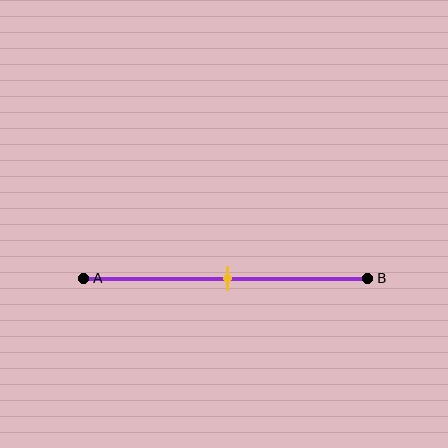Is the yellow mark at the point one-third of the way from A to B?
No, the mark is at about 50% from A, not at the 33% one-third point.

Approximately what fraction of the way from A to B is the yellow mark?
The yellow mark is approximately 50% of the way from A to B.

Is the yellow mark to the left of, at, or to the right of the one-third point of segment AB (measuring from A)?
The yellow mark is to the right of the one-third point of segment AB.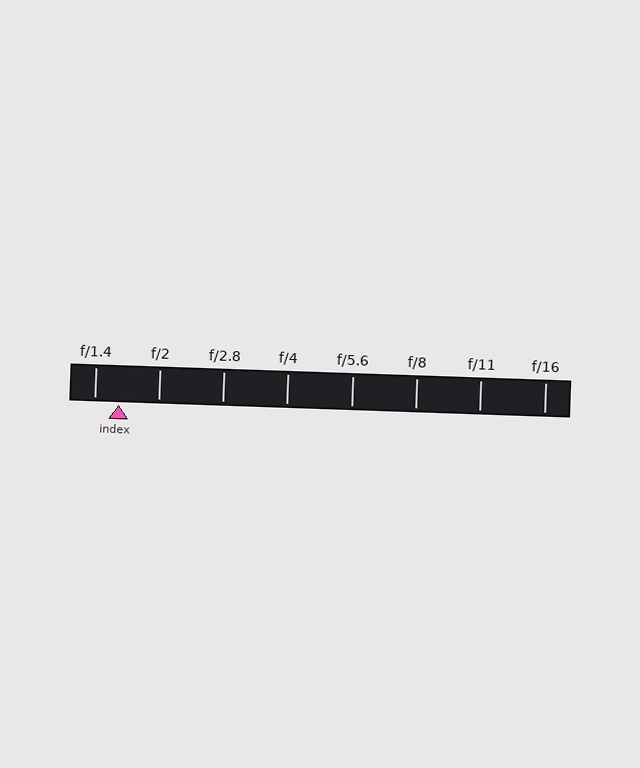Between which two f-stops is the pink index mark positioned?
The index mark is between f/1.4 and f/2.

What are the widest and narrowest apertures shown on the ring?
The widest aperture shown is f/1.4 and the narrowest is f/16.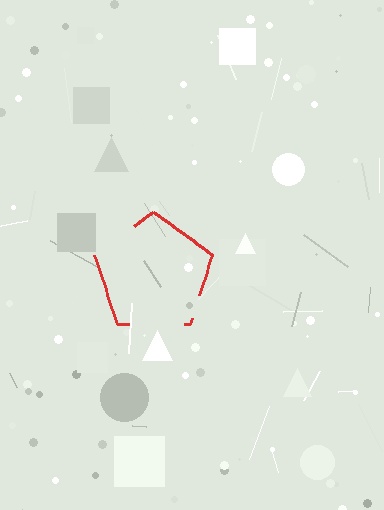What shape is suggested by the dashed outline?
The dashed outline suggests a pentagon.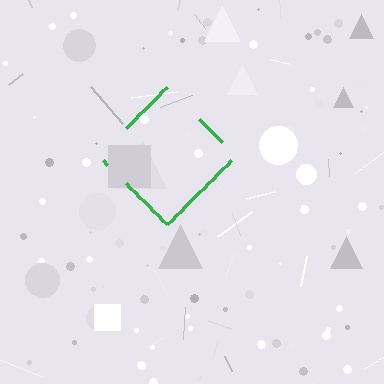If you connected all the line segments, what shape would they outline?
They would outline a diamond.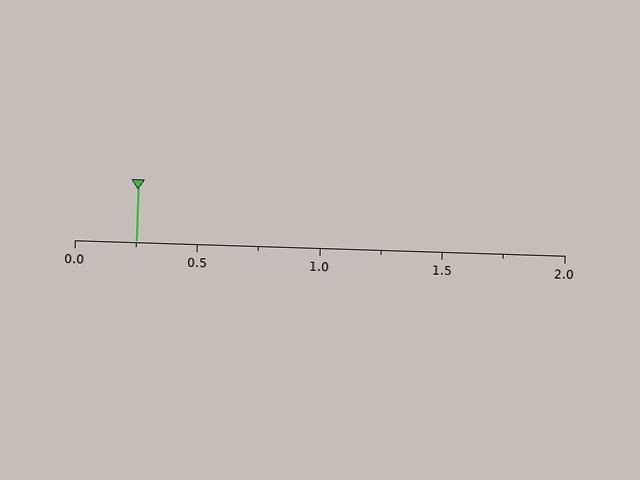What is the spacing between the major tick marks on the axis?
The major ticks are spaced 0.5 apart.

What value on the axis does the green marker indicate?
The marker indicates approximately 0.25.